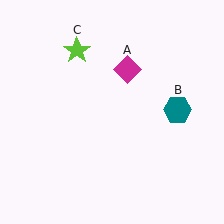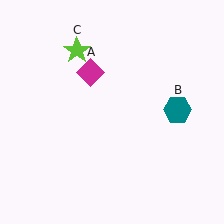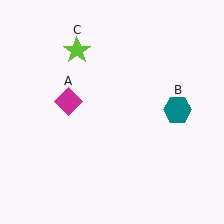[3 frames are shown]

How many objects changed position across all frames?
1 object changed position: magenta diamond (object A).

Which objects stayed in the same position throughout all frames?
Teal hexagon (object B) and lime star (object C) remained stationary.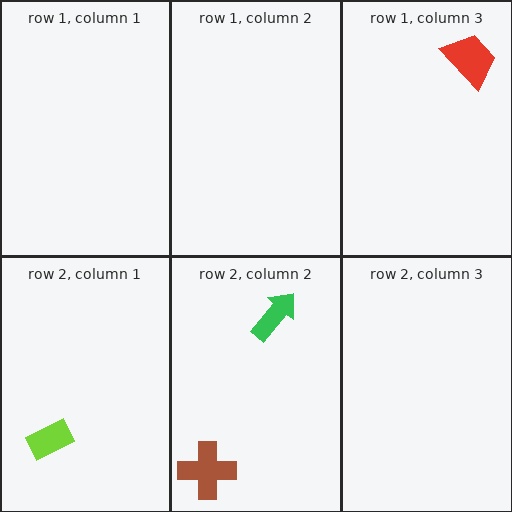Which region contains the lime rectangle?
The row 2, column 1 region.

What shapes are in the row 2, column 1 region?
The lime rectangle.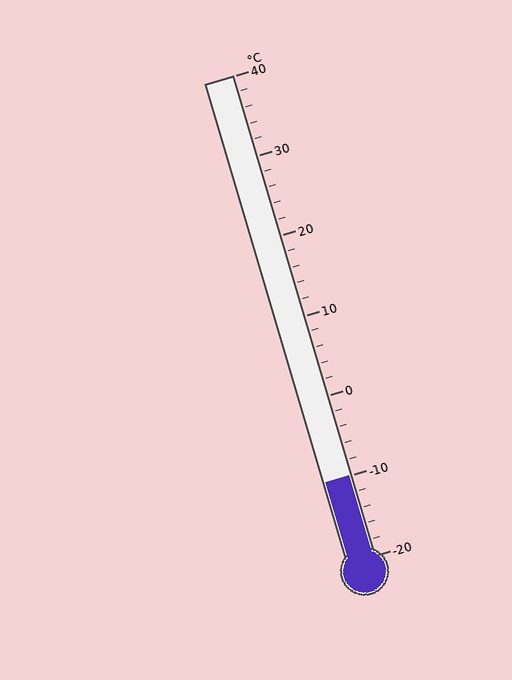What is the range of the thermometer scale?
The thermometer scale ranges from -20°C to 40°C.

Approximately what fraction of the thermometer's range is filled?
The thermometer is filled to approximately 15% of its range.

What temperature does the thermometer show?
The thermometer shows approximately -10°C.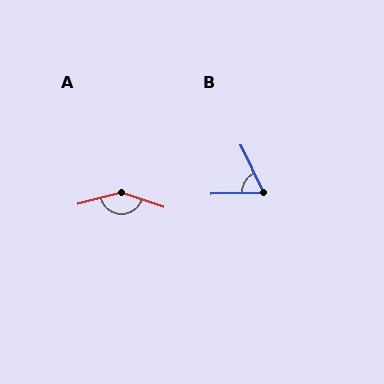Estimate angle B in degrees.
Approximately 66 degrees.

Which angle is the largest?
A, at approximately 146 degrees.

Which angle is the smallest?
B, at approximately 66 degrees.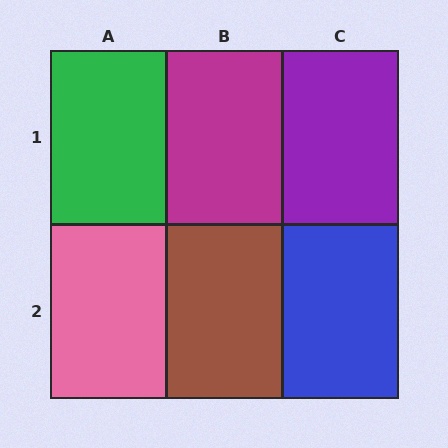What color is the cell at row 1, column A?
Green.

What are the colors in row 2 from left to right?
Pink, brown, blue.